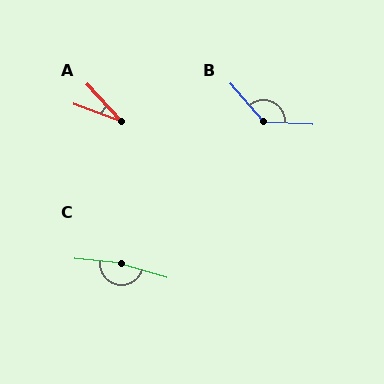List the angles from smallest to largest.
A (28°), B (135°), C (169°).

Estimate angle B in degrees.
Approximately 135 degrees.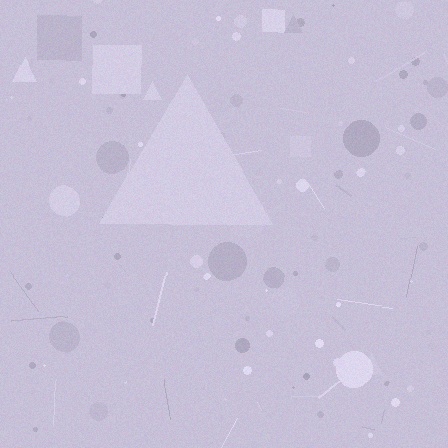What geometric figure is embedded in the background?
A triangle is embedded in the background.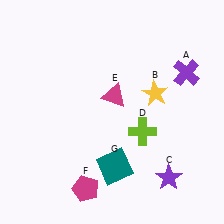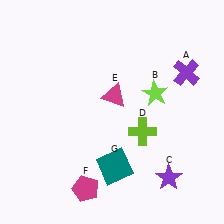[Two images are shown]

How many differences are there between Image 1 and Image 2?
There is 1 difference between the two images.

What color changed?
The star (B) changed from yellow in Image 1 to lime in Image 2.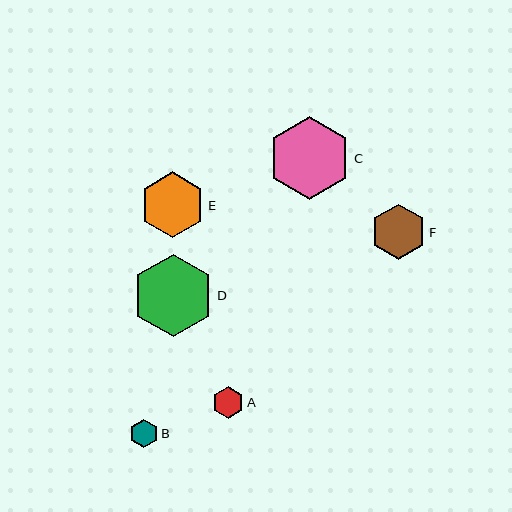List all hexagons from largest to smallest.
From largest to smallest: C, D, E, F, A, B.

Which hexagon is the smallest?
Hexagon B is the smallest with a size of approximately 28 pixels.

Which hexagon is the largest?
Hexagon C is the largest with a size of approximately 83 pixels.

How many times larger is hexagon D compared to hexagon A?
Hexagon D is approximately 2.6 times the size of hexagon A.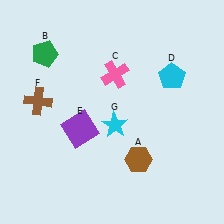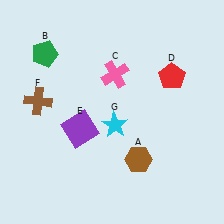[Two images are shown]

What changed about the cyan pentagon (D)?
In Image 1, D is cyan. In Image 2, it changed to red.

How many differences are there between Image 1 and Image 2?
There is 1 difference between the two images.